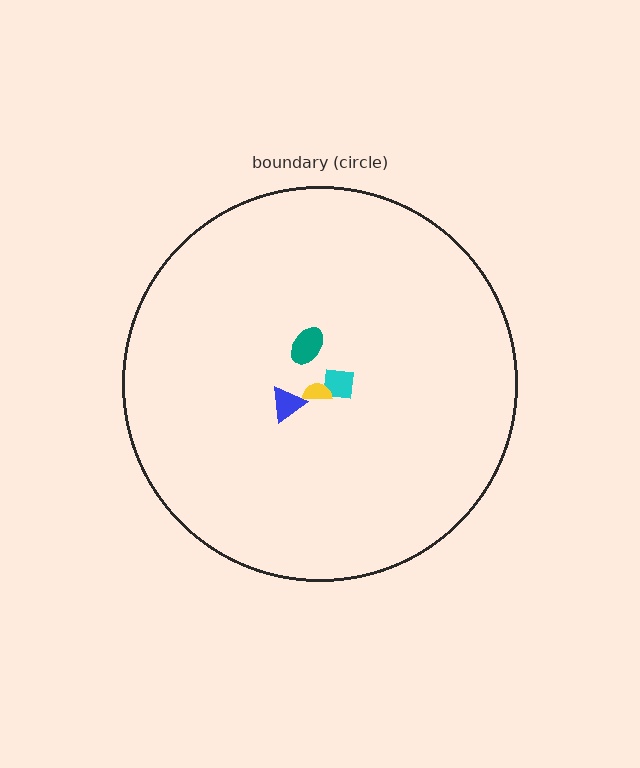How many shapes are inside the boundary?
4 inside, 0 outside.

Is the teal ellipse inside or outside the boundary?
Inside.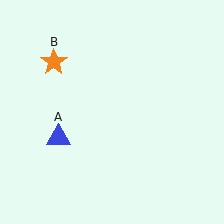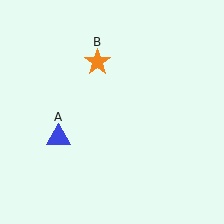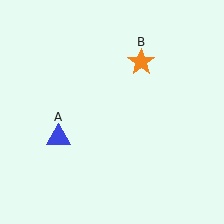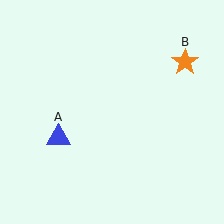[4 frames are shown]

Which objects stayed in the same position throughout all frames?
Blue triangle (object A) remained stationary.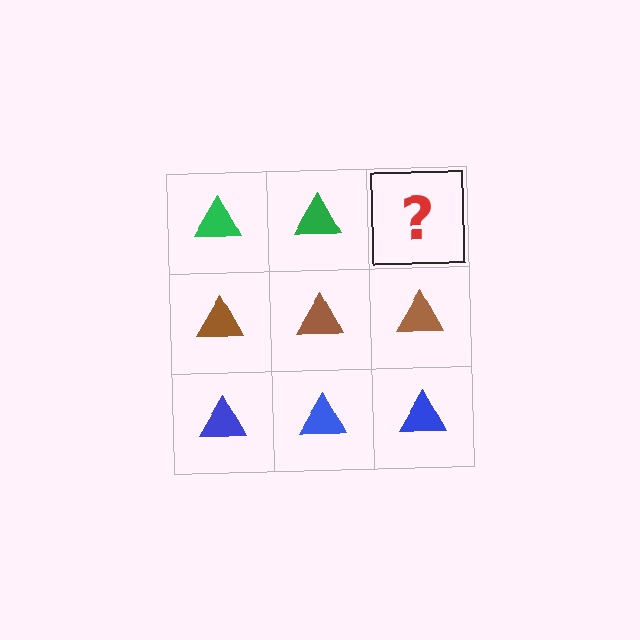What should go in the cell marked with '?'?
The missing cell should contain a green triangle.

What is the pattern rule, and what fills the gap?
The rule is that each row has a consistent color. The gap should be filled with a green triangle.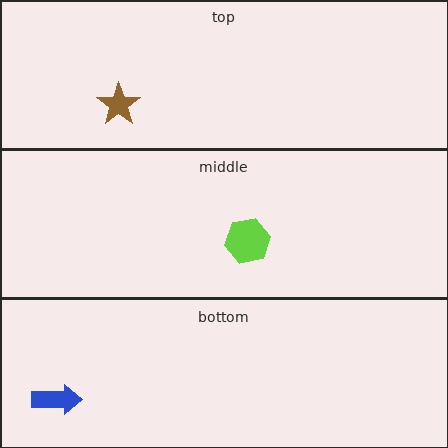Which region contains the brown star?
The top region.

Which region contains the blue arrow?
The bottom region.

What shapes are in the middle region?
The lime hexagon.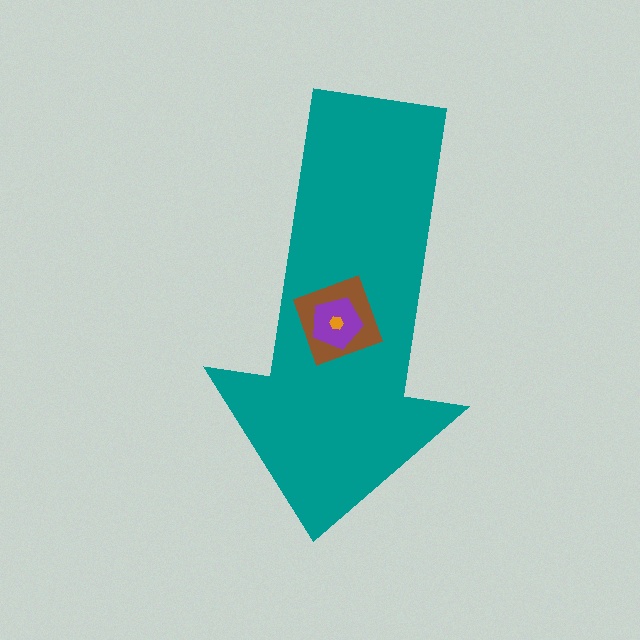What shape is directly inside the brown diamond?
The purple pentagon.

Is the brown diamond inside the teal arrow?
Yes.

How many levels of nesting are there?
4.